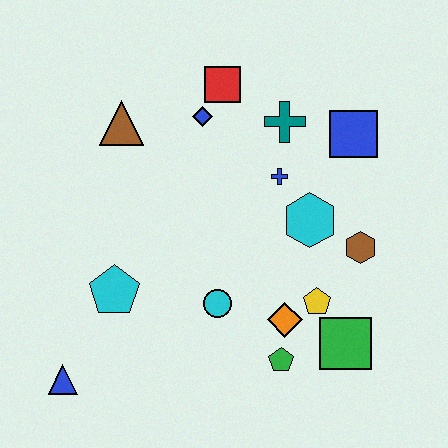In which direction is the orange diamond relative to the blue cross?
The orange diamond is below the blue cross.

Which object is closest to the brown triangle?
The blue diamond is closest to the brown triangle.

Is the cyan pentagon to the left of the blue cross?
Yes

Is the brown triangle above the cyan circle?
Yes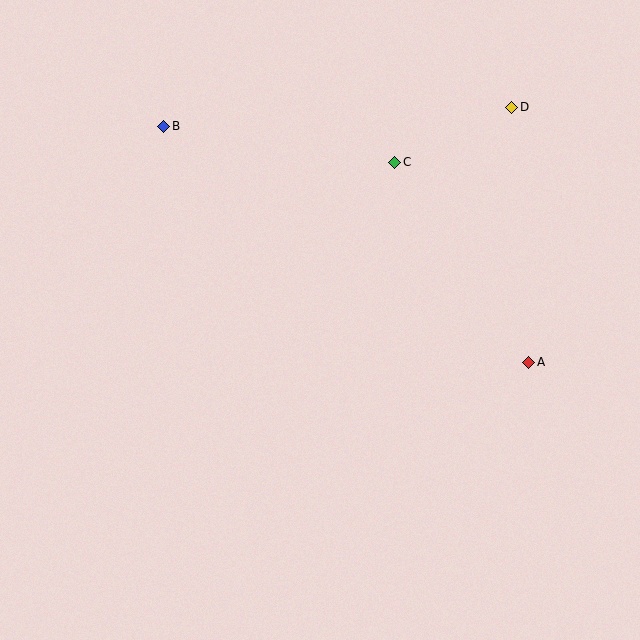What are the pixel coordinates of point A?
Point A is at (529, 362).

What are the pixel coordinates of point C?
Point C is at (395, 162).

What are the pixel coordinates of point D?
Point D is at (512, 107).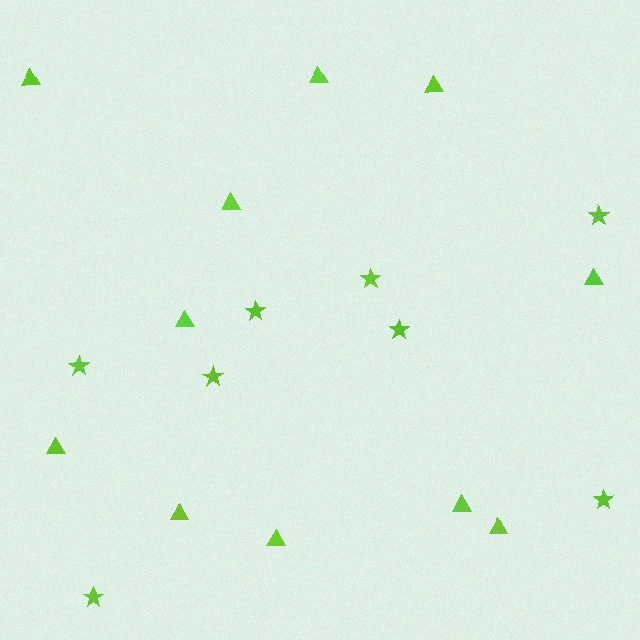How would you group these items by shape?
There are 2 groups: one group of triangles (11) and one group of stars (8).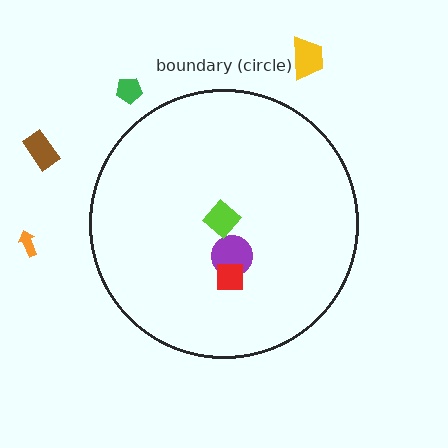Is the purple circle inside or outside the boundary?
Inside.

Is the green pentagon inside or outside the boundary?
Outside.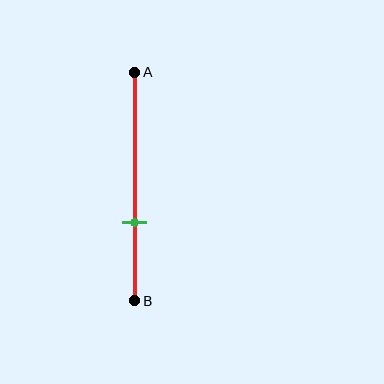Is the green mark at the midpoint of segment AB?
No, the mark is at about 65% from A, not at the 50% midpoint.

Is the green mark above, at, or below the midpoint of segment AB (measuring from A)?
The green mark is below the midpoint of segment AB.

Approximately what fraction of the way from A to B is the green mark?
The green mark is approximately 65% of the way from A to B.